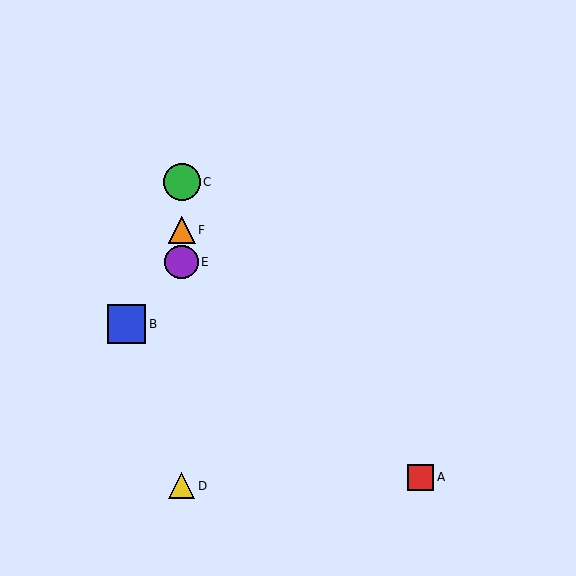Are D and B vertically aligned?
No, D is at x≈182 and B is at x≈126.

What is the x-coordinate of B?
Object B is at x≈126.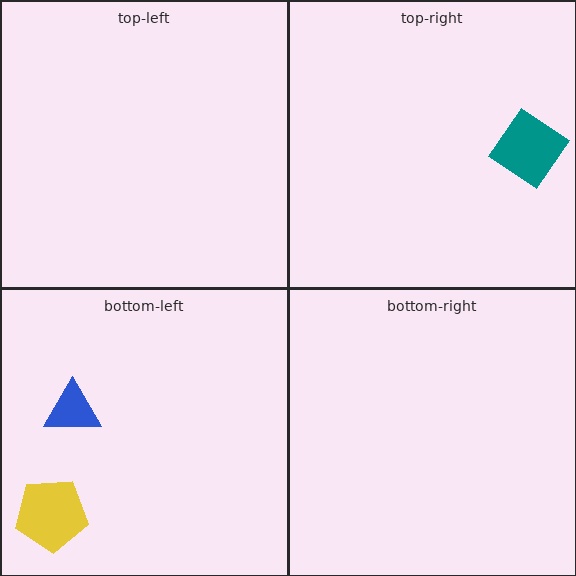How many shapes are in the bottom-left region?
2.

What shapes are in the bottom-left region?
The yellow pentagon, the blue triangle.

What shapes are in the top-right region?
The teal diamond.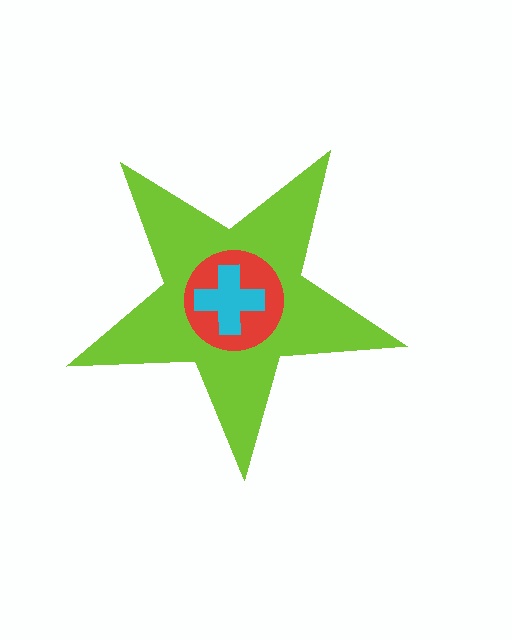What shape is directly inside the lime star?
The red circle.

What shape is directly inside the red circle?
The cyan cross.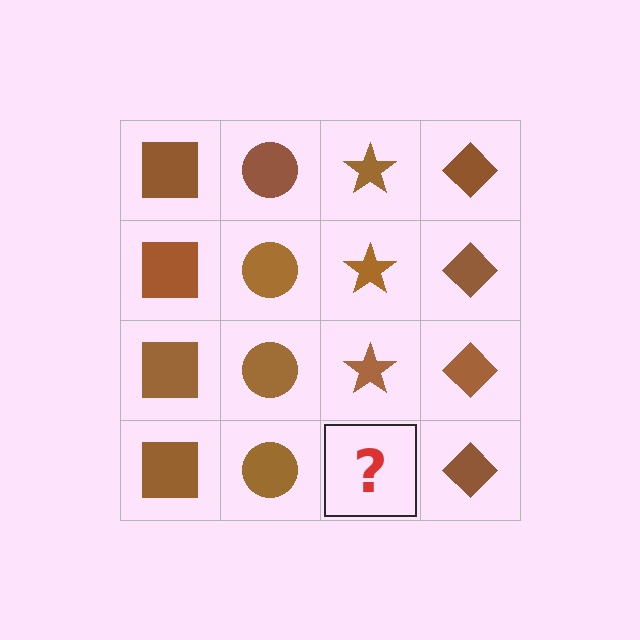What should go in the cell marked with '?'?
The missing cell should contain a brown star.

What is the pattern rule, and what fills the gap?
The rule is that each column has a consistent shape. The gap should be filled with a brown star.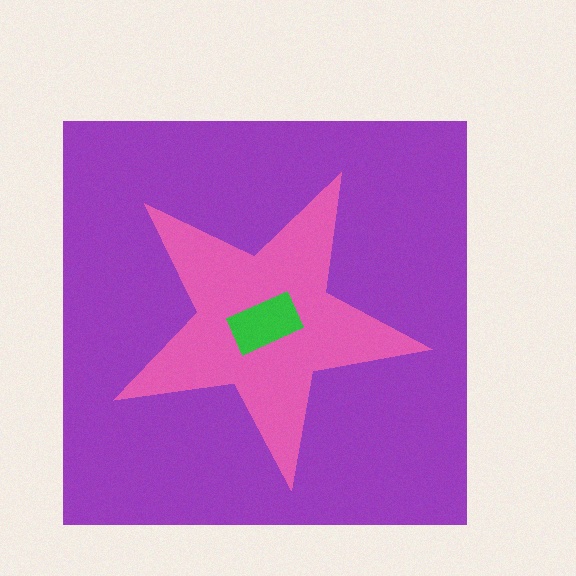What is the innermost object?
The green rectangle.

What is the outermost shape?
The purple square.